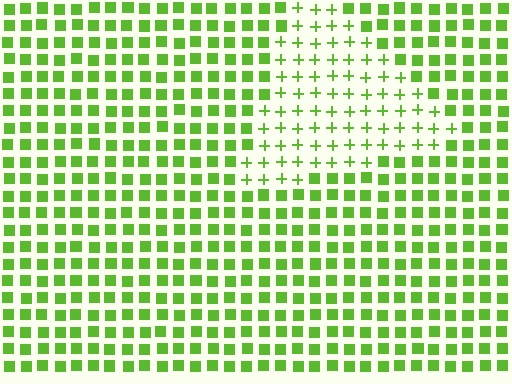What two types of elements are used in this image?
The image uses plus signs inside the triangle region and squares outside it.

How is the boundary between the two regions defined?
The boundary is defined by a change in element shape: plus signs inside vs. squares outside. All elements share the same color and spacing.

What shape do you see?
I see a triangle.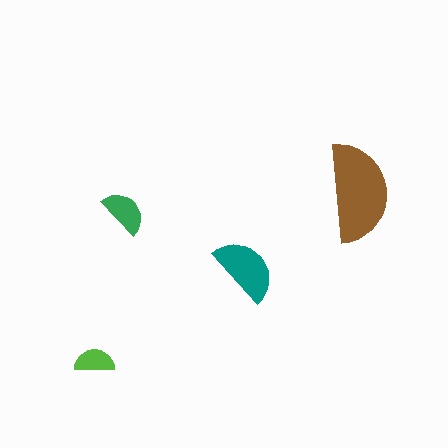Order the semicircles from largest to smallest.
the brown one, the teal one, the green one, the lime one.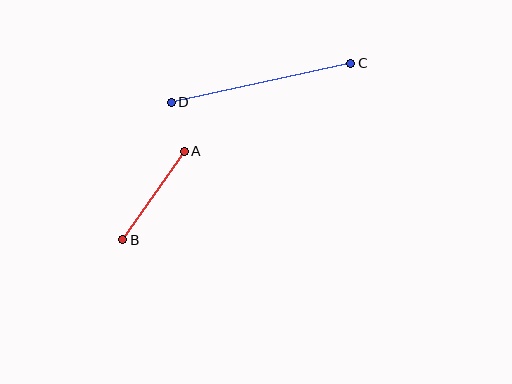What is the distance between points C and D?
The distance is approximately 184 pixels.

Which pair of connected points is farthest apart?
Points C and D are farthest apart.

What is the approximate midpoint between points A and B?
The midpoint is at approximately (154, 196) pixels.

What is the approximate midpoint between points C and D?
The midpoint is at approximately (261, 83) pixels.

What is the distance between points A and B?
The distance is approximately 107 pixels.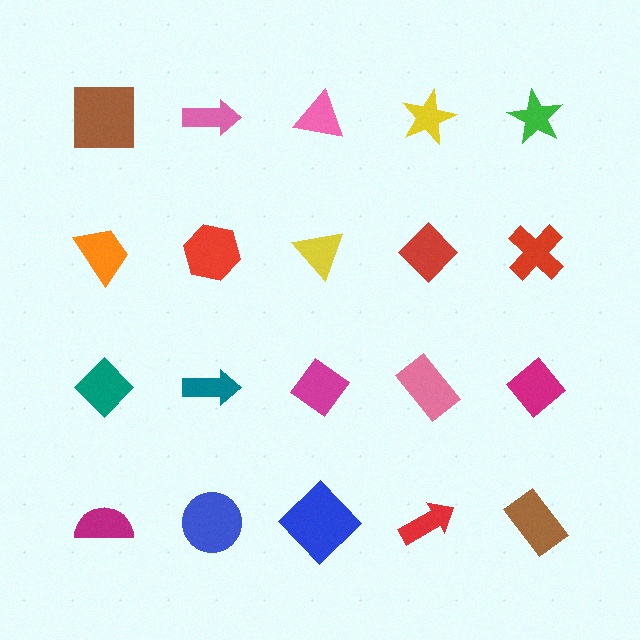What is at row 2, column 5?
A red cross.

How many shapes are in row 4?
5 shapes.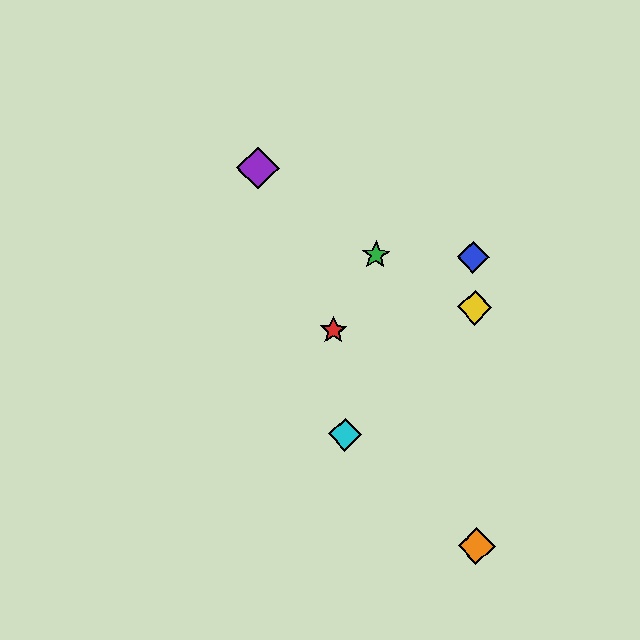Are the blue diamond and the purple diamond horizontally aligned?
No, the blue diamond is at y≈257 and the purple diamond is at y≈168.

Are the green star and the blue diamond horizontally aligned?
Yes, both are at y≈255.